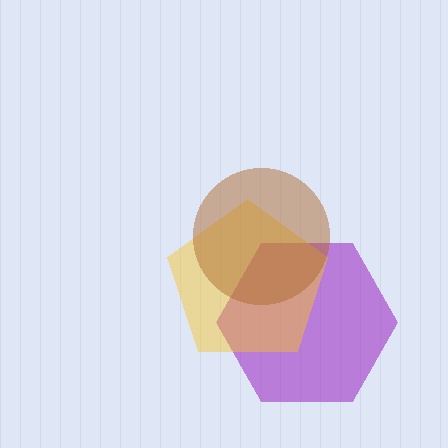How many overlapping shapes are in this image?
There are 3 overlapping shapes in the image.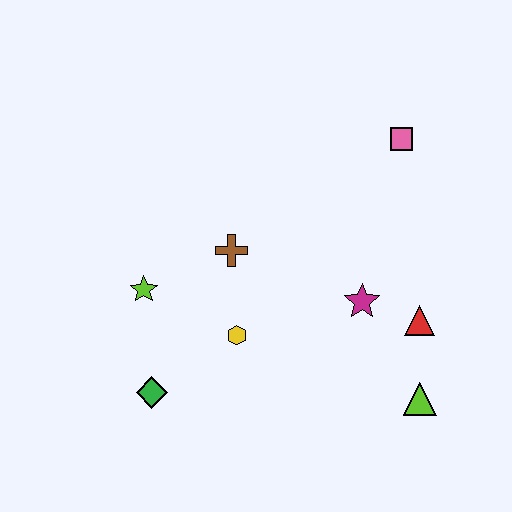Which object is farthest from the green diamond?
The pink square is farthest from the green diamond.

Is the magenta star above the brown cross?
No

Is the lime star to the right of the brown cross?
No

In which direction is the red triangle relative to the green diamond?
The red triangle is to the right of the green diamond.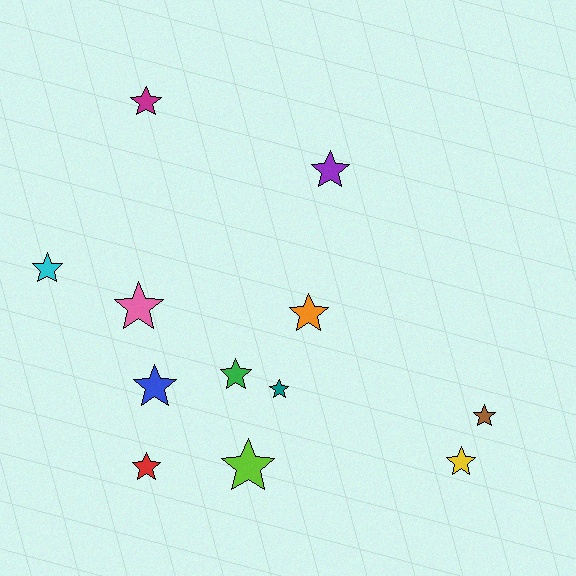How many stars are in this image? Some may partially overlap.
There are 12 stars.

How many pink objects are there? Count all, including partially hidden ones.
There is 1 pink object.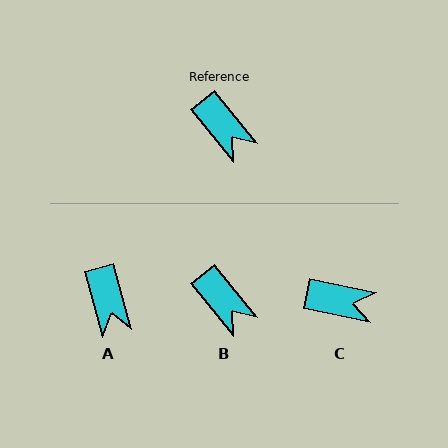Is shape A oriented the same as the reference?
No, it is off by about 24 degrees.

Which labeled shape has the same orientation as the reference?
B.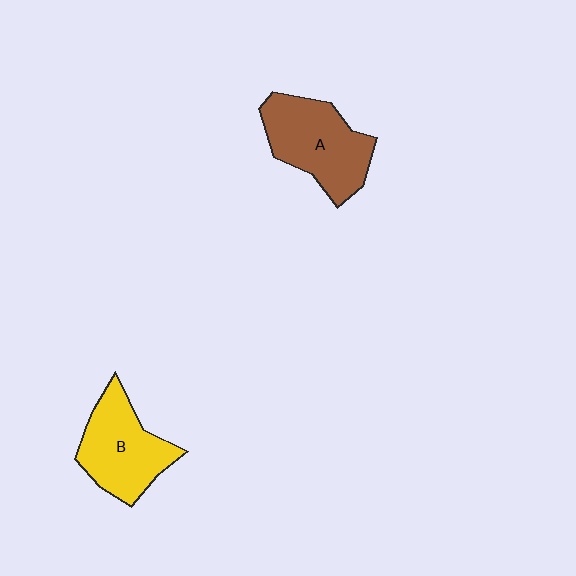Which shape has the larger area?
Shape A (brown).